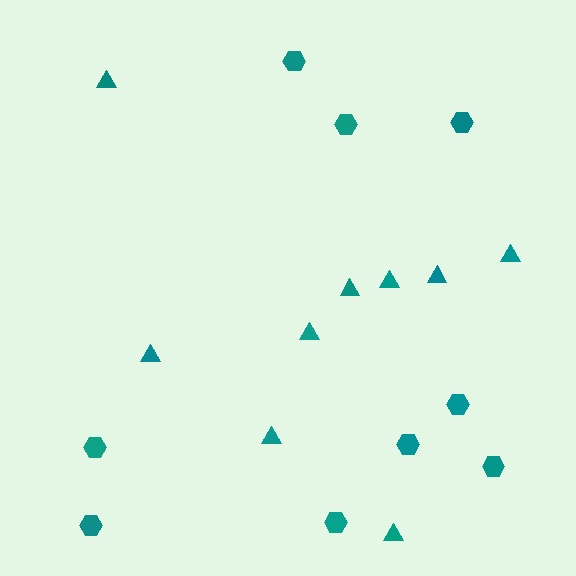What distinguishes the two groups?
There are 2 groups: one group of hexagons (9) and one group of triangles (9).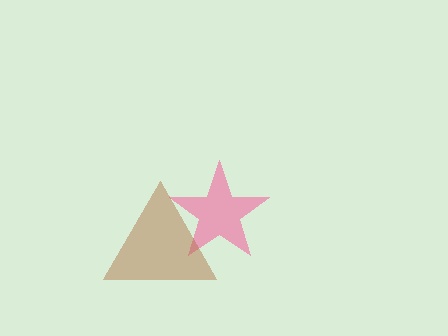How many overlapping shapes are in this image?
There are 2 overlapping shapes in the image.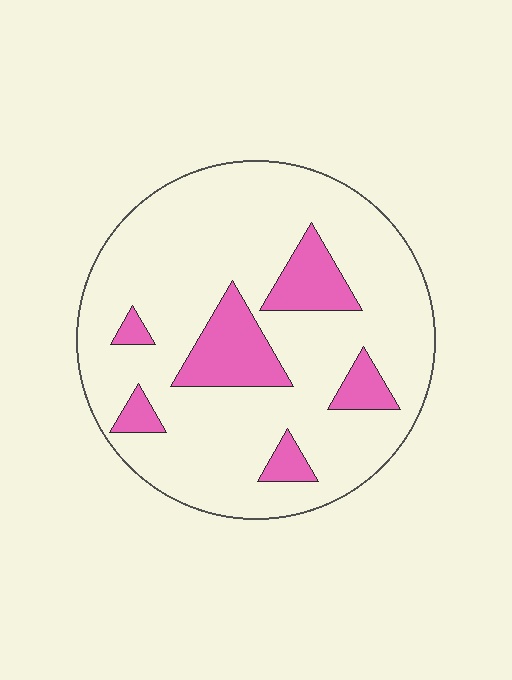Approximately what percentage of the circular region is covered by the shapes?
Approximately 20%.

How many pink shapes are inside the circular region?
6.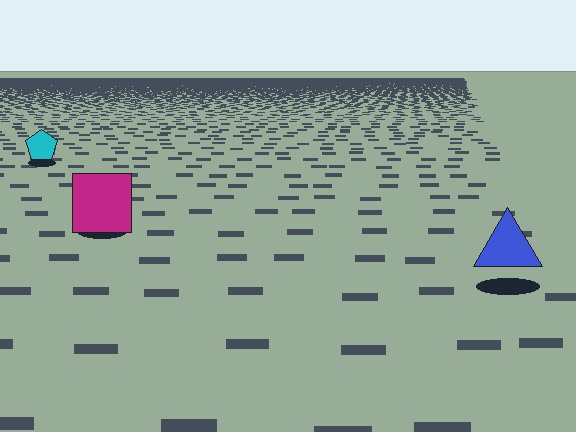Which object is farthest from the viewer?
The cyan pentagon is farthest from the viewer. It appears smaller and the ground texture around it is denser.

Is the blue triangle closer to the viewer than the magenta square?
Yes. The blue triangle is closer — you can tell from the texture gradient: the ground texture is coarser near it.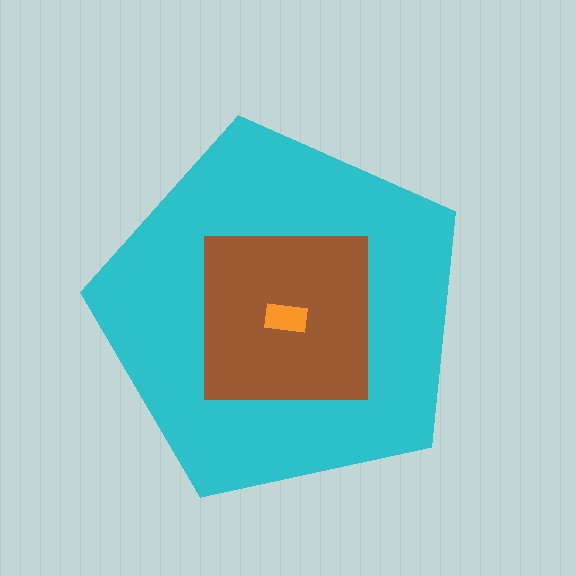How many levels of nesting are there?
3.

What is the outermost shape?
The cyan pentagon.